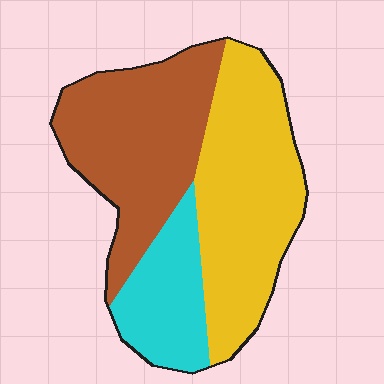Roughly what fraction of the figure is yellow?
Yellow takes up about two fifths (2/5) of the figure.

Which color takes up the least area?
Cyan, at roughly 20%.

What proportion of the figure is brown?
Brown covers 39% of the figure.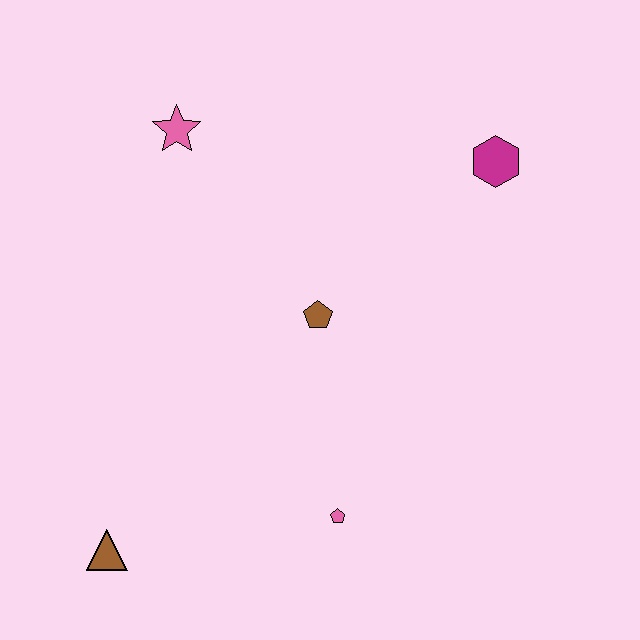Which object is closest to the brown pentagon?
The pink pentagon is closest to the brown pentagon.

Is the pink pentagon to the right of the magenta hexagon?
No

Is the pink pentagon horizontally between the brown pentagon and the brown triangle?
No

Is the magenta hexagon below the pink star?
Yes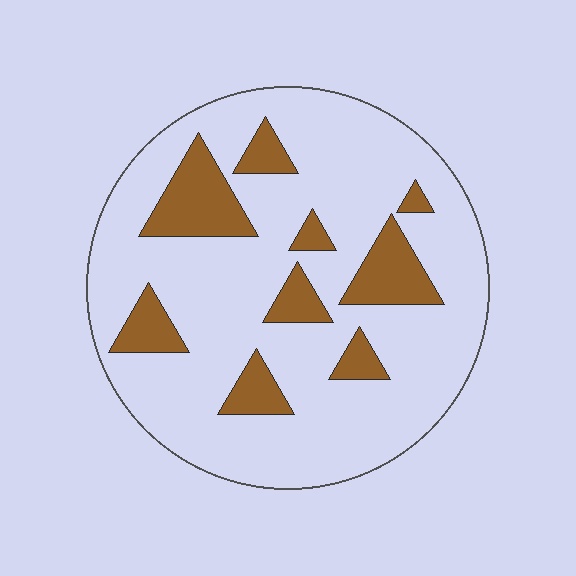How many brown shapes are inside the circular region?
9.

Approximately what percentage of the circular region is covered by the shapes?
Approximately 20%.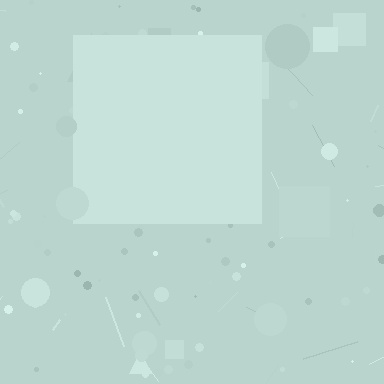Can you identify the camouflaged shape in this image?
The camouflaged shape is a square.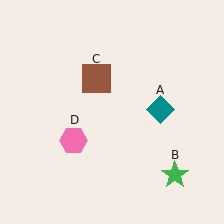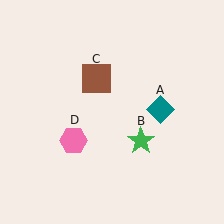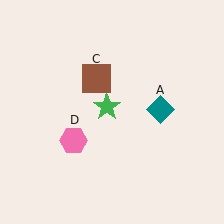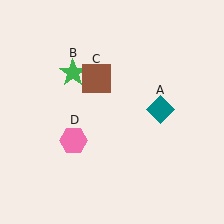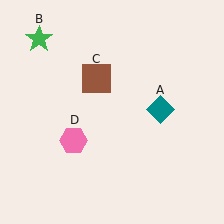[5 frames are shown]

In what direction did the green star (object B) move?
The green star (object B) moved up and to the left.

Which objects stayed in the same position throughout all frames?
Teal diamond (object A) and brown square (object C) and pink hexagon (object D) remained stationary.